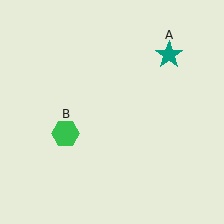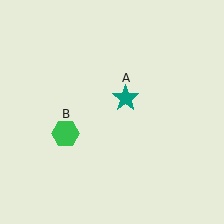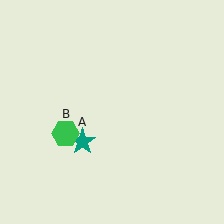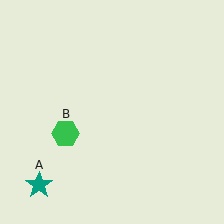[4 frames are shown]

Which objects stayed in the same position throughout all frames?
Green hexagon (object B) remained stationary.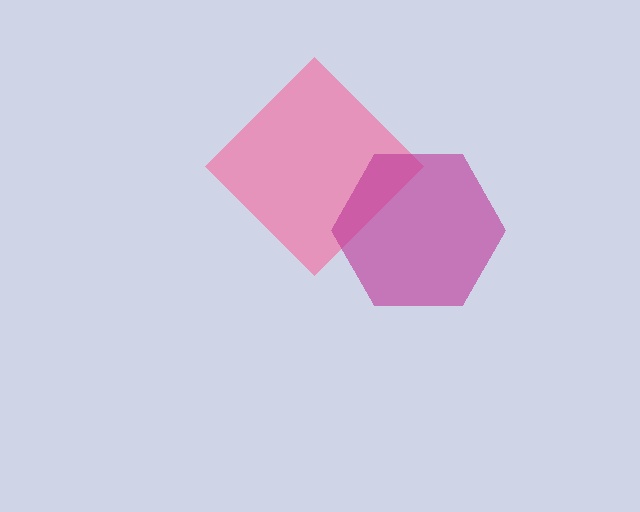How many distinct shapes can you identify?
There are 2 distinct shapes: a pink diamond, a magenta hexagon.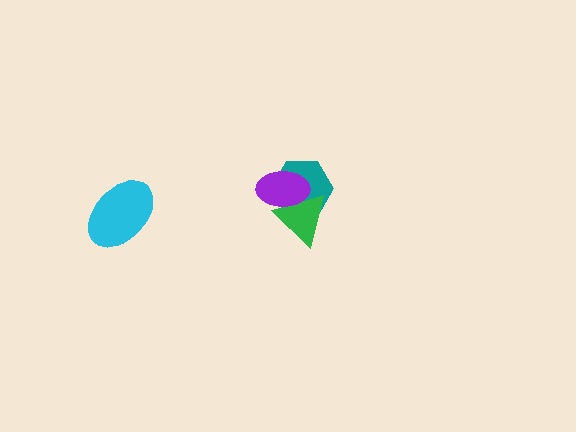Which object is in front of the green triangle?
The purple ellipse is in front of the green triangle.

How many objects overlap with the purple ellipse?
2 objects overlap with the purple ellipse.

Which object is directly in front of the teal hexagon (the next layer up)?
The green triangle is directly in front of the teal hexagon.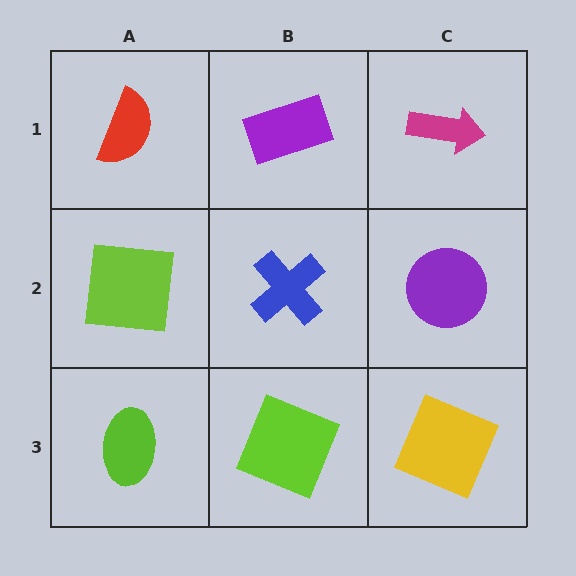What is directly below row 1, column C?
A purple circle.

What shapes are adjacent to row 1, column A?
A lime square (row 2, column A), a purple rectangle (row 1, column B).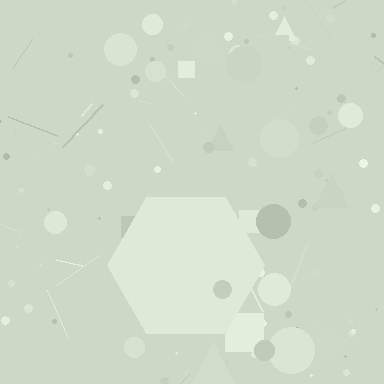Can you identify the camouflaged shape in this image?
The camouflaged shape is a hexagon.